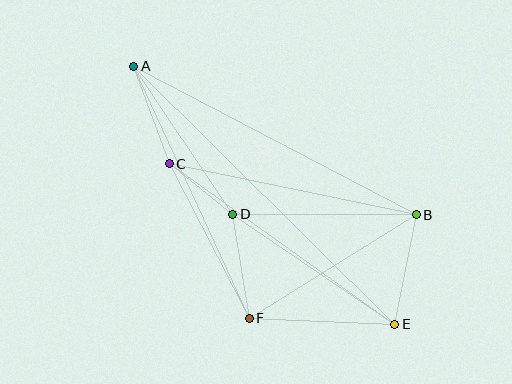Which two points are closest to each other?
Points C and D are closest to each other.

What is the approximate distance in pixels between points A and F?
The distance between A and F is approximately 277 pixels.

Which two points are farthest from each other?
Points A and E are farthest from each other.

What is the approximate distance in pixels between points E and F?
The distance between E and F is approximately 145 pixels.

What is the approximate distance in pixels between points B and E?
The distance between B and E is approximately 111 pixels.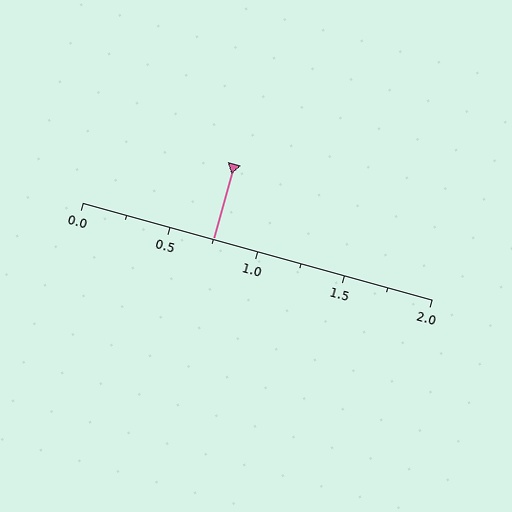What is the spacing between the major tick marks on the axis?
The major ticks are spaced 0.5 apart.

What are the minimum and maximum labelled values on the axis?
The axis runs from 0.0 to 2.0.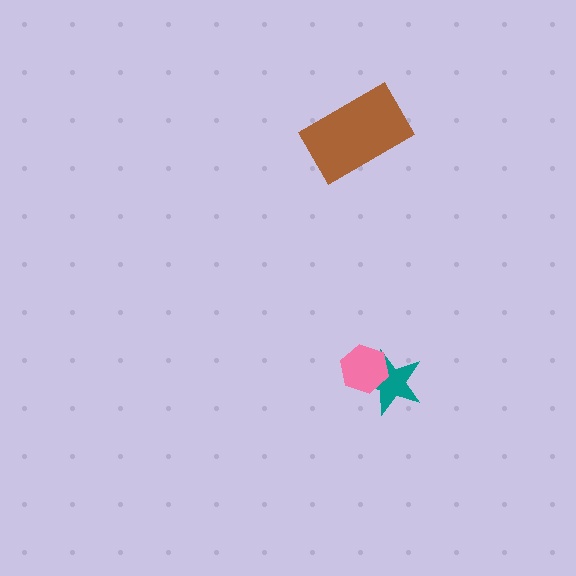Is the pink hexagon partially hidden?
No, no other shape covers it.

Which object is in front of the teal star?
The pink hexagon is in front of the teal star.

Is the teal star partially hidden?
Yes, it is partially covered by another shape.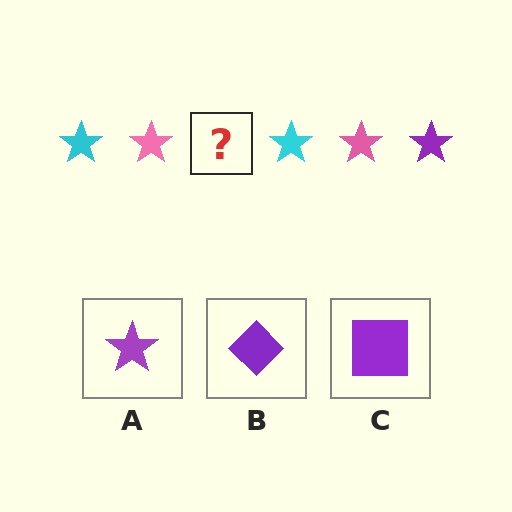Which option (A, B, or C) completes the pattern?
A.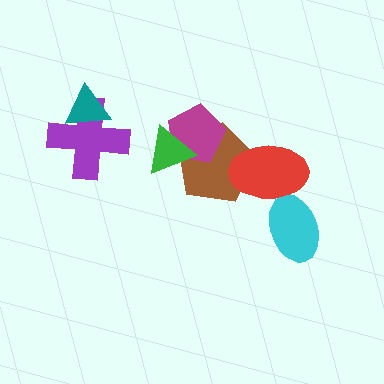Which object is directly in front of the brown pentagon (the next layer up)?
The magenta pentagon is directly in front of the brown pentagon.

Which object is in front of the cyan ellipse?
The red ellipse is in front of the cyan ellipse.